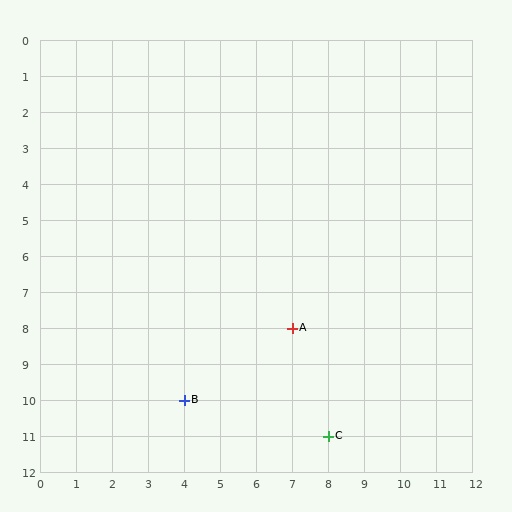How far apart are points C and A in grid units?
Points C and A are 1 column and 3 rows apart (about 3.2 grid units diagonally).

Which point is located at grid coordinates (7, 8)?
Point A is at (7, 8).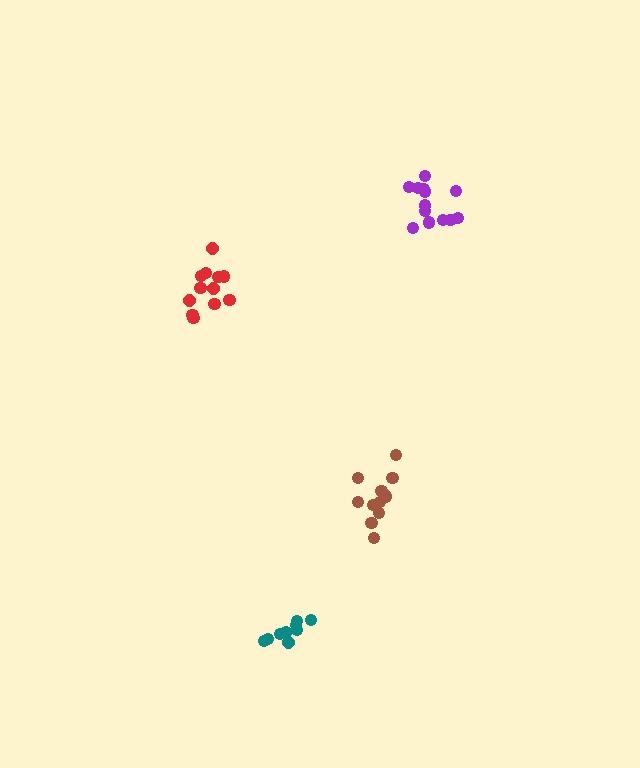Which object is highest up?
The purple cluster is topmost.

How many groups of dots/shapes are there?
There are 4 groups.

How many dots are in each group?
Group 1: 13 dots, Group 2: 12 dots, Group 3: 9 dots, Group 4: 13 dots (47 total).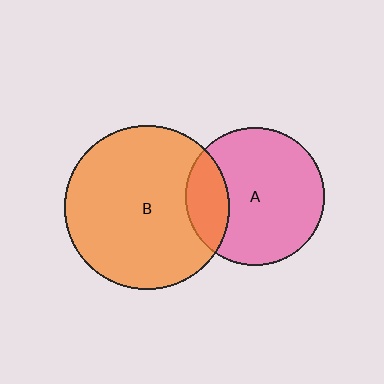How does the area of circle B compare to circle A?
Approximately 1.4 times.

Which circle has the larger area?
Circle B (orange).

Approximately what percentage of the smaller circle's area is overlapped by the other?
Approximately 20%.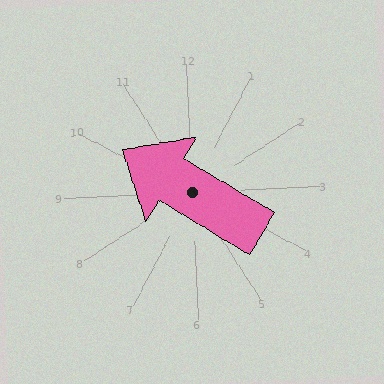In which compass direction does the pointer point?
Northwest.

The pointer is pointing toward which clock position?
Roughly 10 o'clock.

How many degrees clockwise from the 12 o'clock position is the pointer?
Approximately 304 degrees.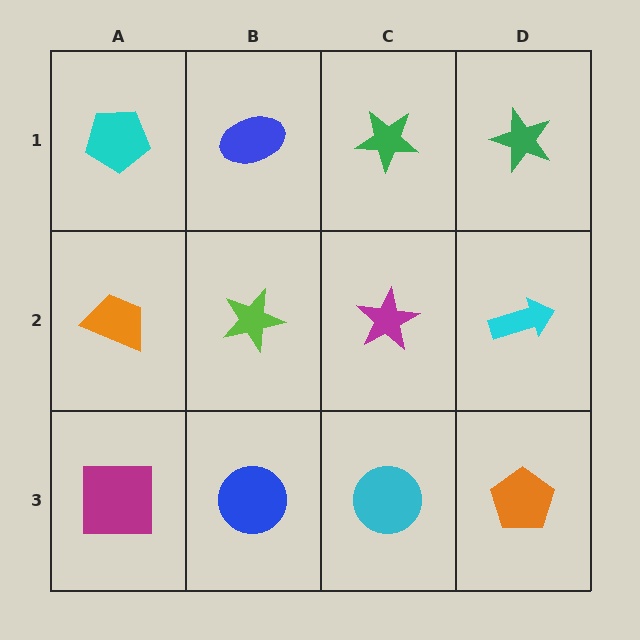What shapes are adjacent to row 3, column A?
An orange trapezoid (row 2, column A), a blue circle (row 3, column B).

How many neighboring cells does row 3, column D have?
2.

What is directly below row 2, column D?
An orange pentagon.